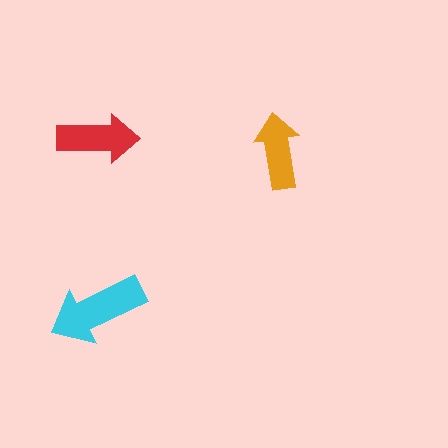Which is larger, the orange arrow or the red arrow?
The red one.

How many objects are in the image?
There are 3 objects in the image.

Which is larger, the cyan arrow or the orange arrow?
The cyan one.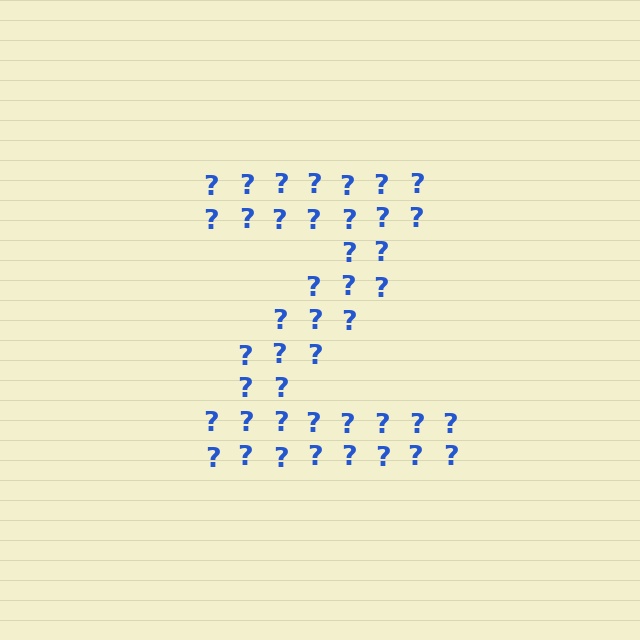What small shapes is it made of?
It is made of small question marks.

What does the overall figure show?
The overall figure shows the letter Z.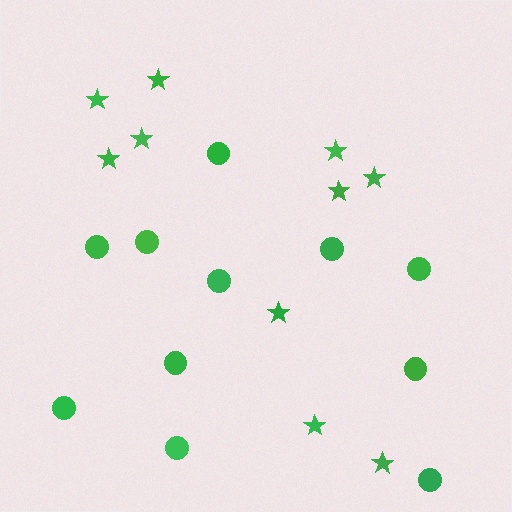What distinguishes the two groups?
There are 2 groups: one group of stars (10) and one group of circles (11).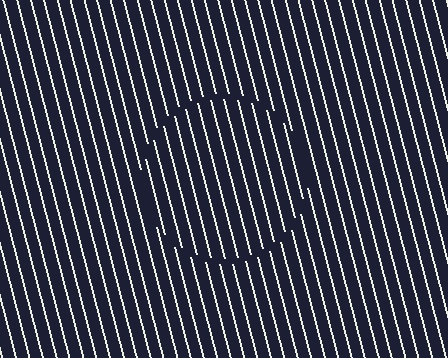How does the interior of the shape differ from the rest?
The interior of the shape contains the same grating, shifted by half a period — the contour is defined by the phase discontinuity where line-ends from the inner and outer gratings abut.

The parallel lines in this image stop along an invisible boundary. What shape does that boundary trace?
An illusory circle. The interior of the shape contains the same grating, shifted by half a period — the contour is defined by the phase discontinuity where line-ends from the inner and outer gratings abut.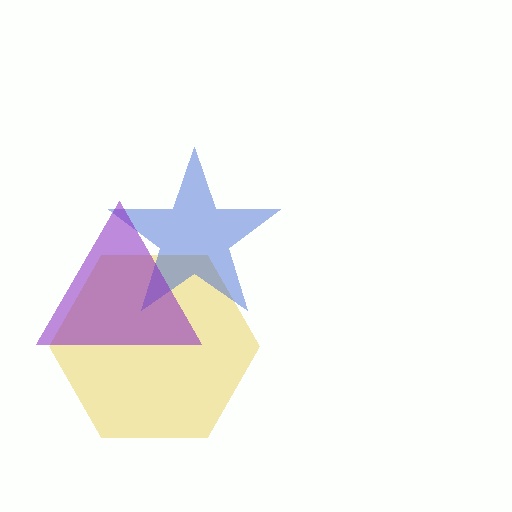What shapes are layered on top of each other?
The layered shapes are: a yellow hexagon, a blue star, a purple triangle.